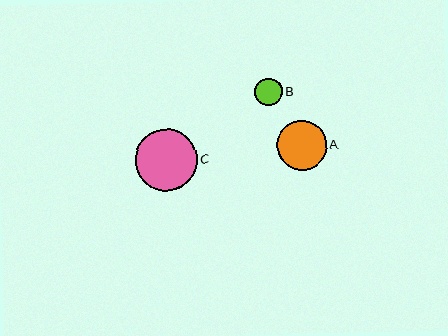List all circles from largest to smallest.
From largest to smallest: C, A, B.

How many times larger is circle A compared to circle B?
Circle A is approximately 1.8 times the size of circle B.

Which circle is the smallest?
Circle B is the smallest with a size of approximately 27 pixels.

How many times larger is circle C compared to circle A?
Circle C is approximately 1.2 times the size of circle A.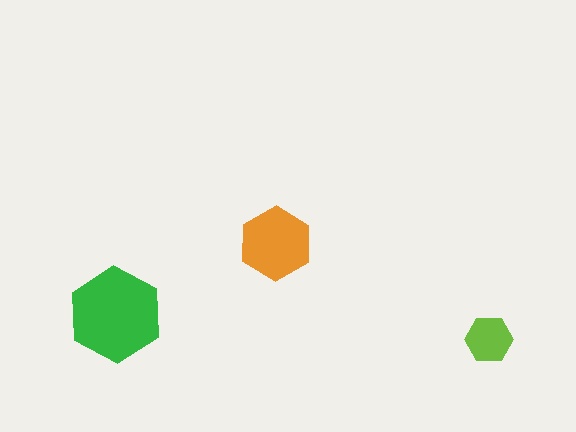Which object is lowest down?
The lime hexagon is bottommost.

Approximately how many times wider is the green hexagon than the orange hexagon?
About 1.5 times wider.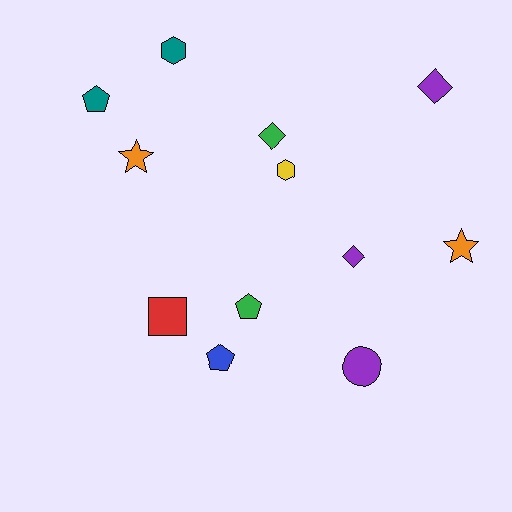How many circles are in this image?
There is 1 circle.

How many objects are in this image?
There are 12 objects.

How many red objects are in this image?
There is 1 red object.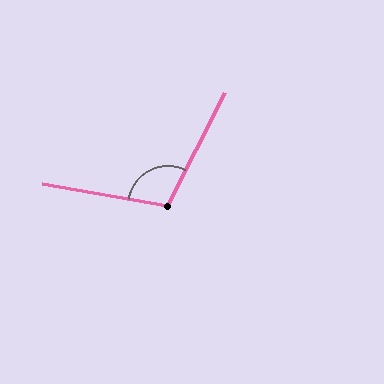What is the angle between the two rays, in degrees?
Approximately 106 degrees.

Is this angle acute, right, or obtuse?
It is obtuse.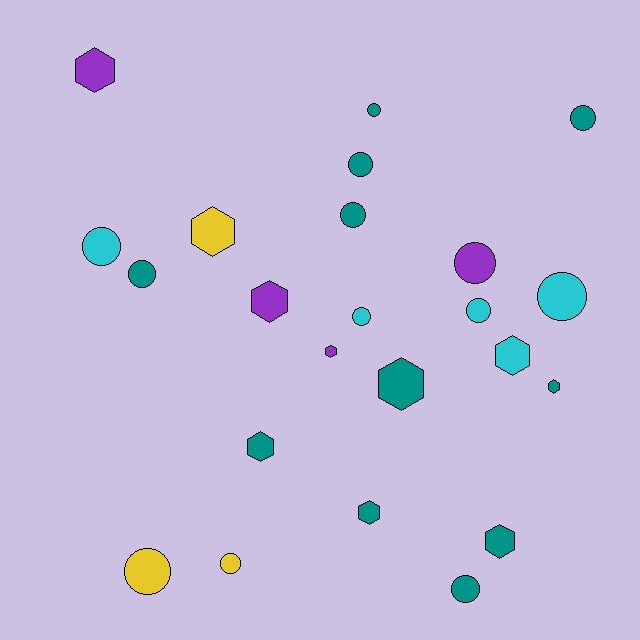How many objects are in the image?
There are 23 objects.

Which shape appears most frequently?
Circle, with 13 objects.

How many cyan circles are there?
There are 4 cyan circles.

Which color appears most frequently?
Teal, with 11 objects.